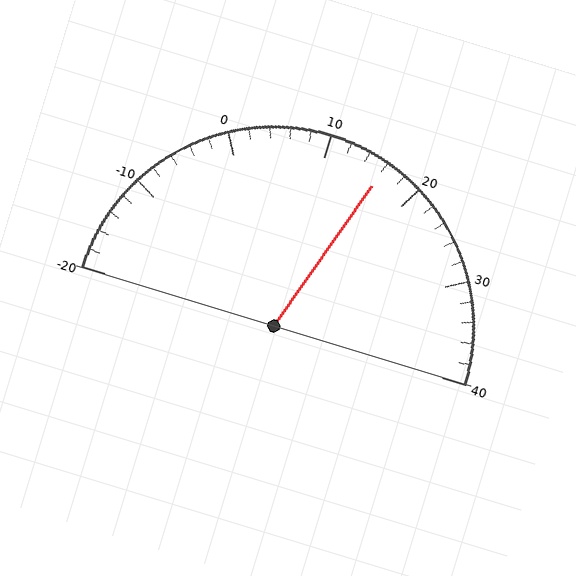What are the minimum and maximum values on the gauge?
The gauge ranges from -20 to 40.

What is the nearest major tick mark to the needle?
The nearest major tick mark is 20.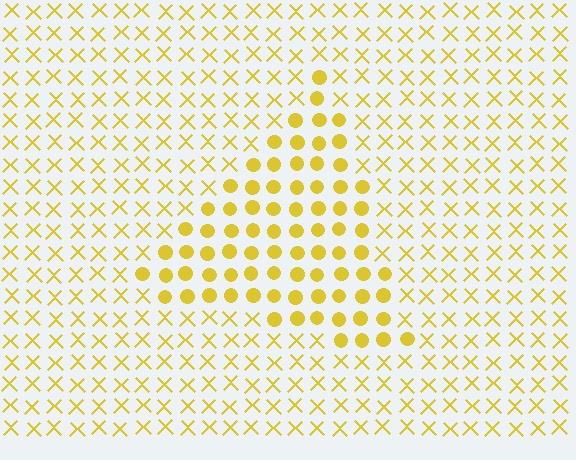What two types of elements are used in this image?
The image uses circles inside the triangle region and X marks outside it.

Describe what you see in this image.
The image is filled with small yellow elements arranged in a uniform grid. A triangle-shaped region contains circles, while the surrounding area contains X marks. The boundary is defined purely by the change in element shape.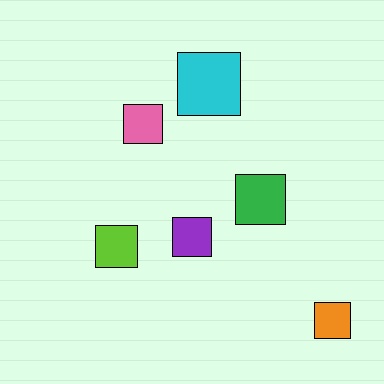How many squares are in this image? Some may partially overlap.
There are 6 squares.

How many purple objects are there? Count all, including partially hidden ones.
There is 1 purple object.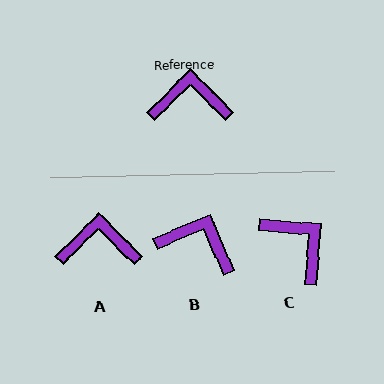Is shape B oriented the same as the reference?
No, it is off by about 22 degrees.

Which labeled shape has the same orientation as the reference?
A.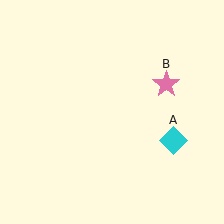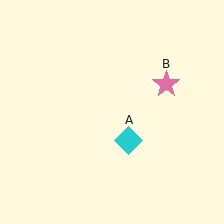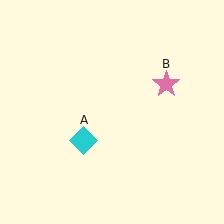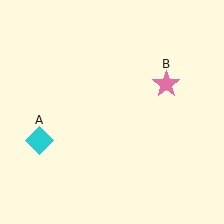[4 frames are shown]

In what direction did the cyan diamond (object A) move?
The cyan diamond (object A) moved left.